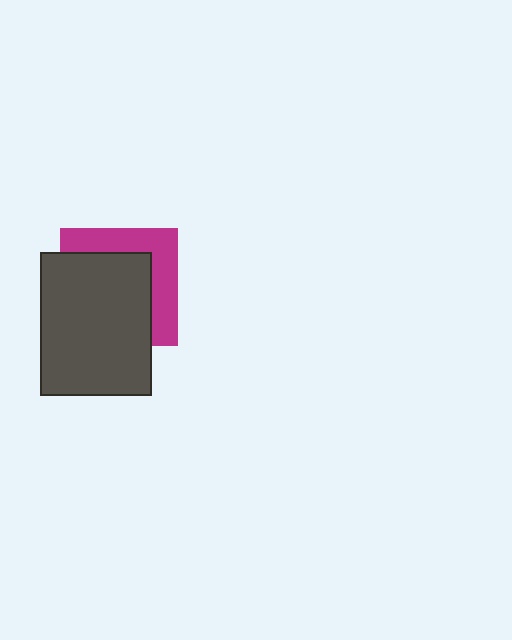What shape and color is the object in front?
The object in front is a dark gray rectangle.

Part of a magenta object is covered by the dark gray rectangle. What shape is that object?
It is a square.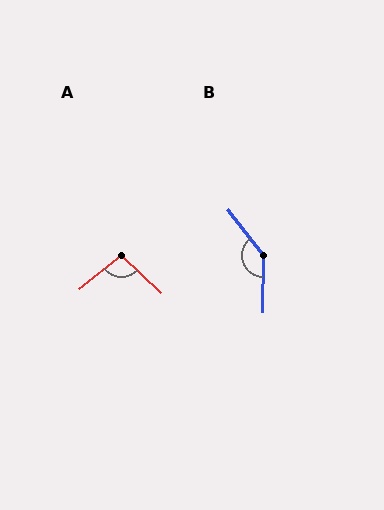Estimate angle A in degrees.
Approximately 98 degrees.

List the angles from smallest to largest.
A (98°), B (141°).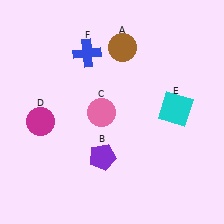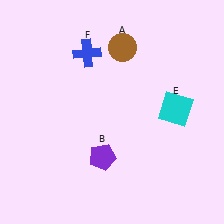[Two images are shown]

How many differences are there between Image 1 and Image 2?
There are 2 differences between the two images.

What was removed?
The pink circle (C), the magenta circle (D) were removed in Image 2.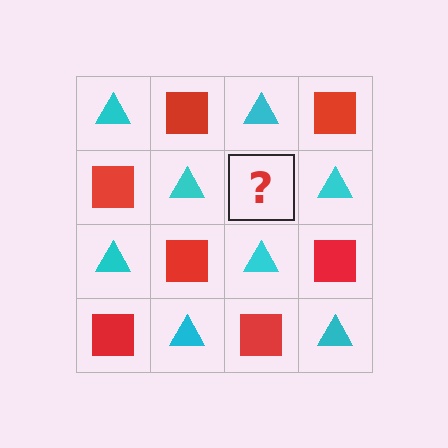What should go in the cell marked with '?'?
The missing cell should contain a red square.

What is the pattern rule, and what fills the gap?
The rule is that it alternates cyan triangle and red square in a checkerboard pattern. The gap should be filled with a red square.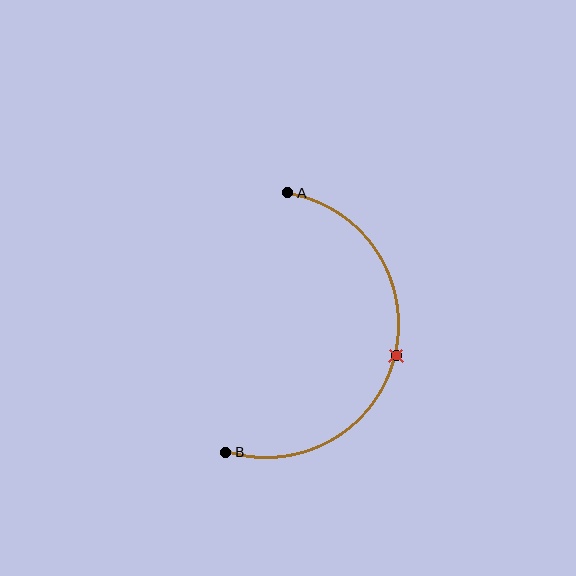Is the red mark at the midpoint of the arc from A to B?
Yes. The red mark lies on the arc at equal arc-length from both A and B — it is the arc midpoint.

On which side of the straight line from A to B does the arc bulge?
The arc bulges to the right of the straight line connecting A and B.